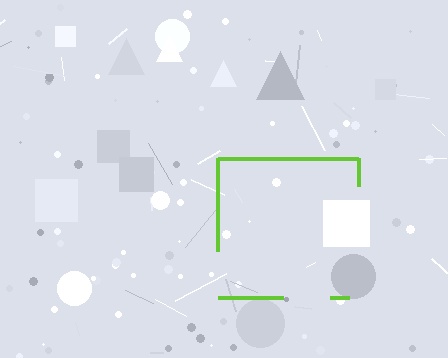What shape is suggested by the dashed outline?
The dashed outline suggests a square.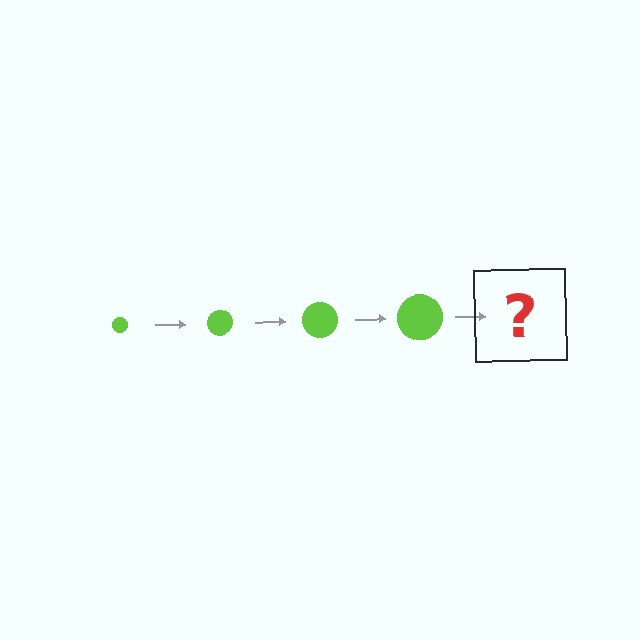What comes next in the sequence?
The next element should be a lime circle, larger than the previous one.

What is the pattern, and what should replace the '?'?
The pattern is that the circle gets progressively larger each step. The '?' should be a lime circle, larger than the previous one.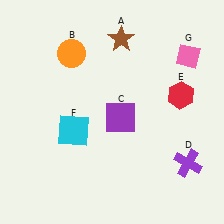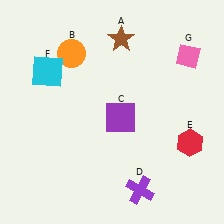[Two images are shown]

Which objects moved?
The objects that moved are: the purple cross (D), the red hexagon (E), the cyan square (F).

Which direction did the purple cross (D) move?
The purple cross (D) moved left.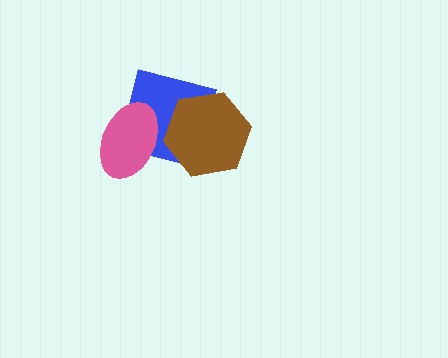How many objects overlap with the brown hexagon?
1 object overlaps with the brown hexagon.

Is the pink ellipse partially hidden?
No, no other shape covers it.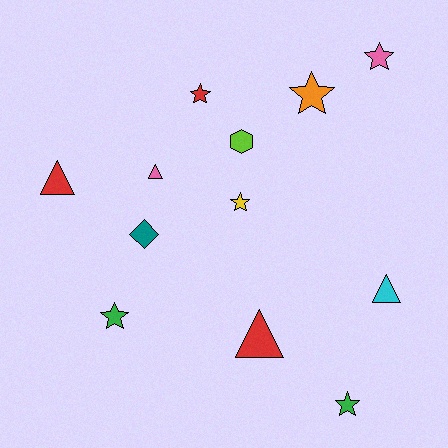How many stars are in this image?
There are 6 stars.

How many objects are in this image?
There are 12 objects.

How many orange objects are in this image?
There is 1 orange object.